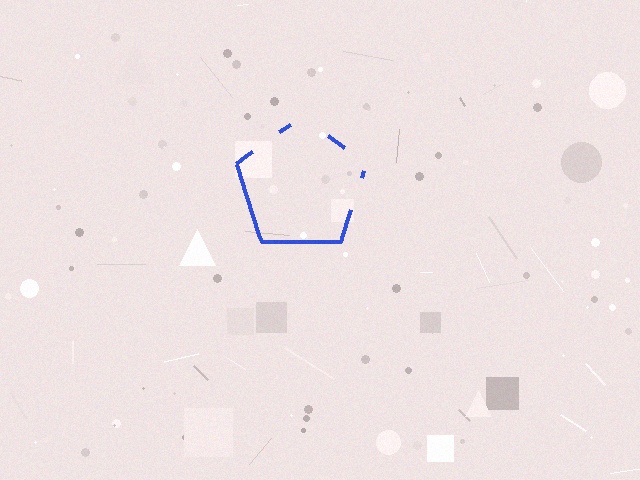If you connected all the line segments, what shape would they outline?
They would outline a pentagon.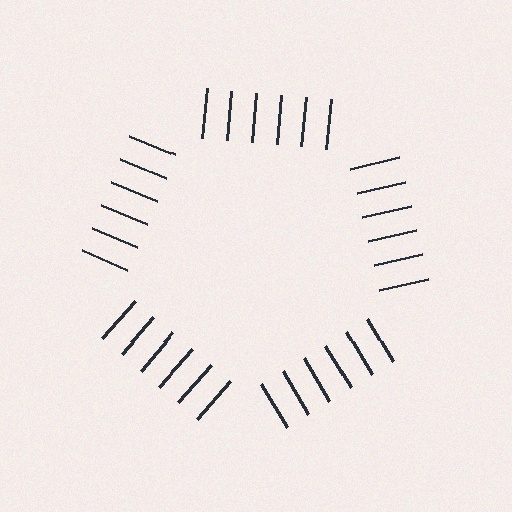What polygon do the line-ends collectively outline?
An illusory pentagon — the line segments terminate on its edges but no continuous stroke is drawn.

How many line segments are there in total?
30 — 6 along each of the 5 edges.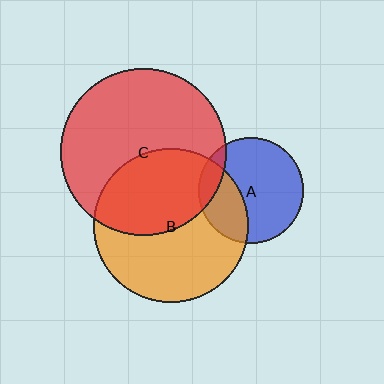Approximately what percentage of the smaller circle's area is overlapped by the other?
Approximately 10%.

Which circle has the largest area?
Circle C (red).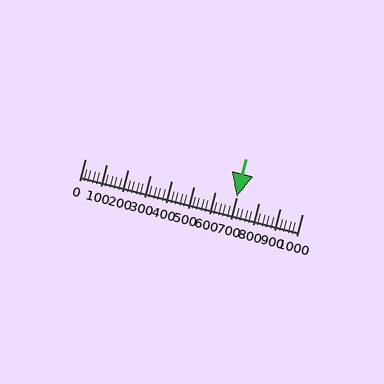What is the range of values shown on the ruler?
The ruler shows values from 0 to 1000.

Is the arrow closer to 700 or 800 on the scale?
The arrow is closer to 700.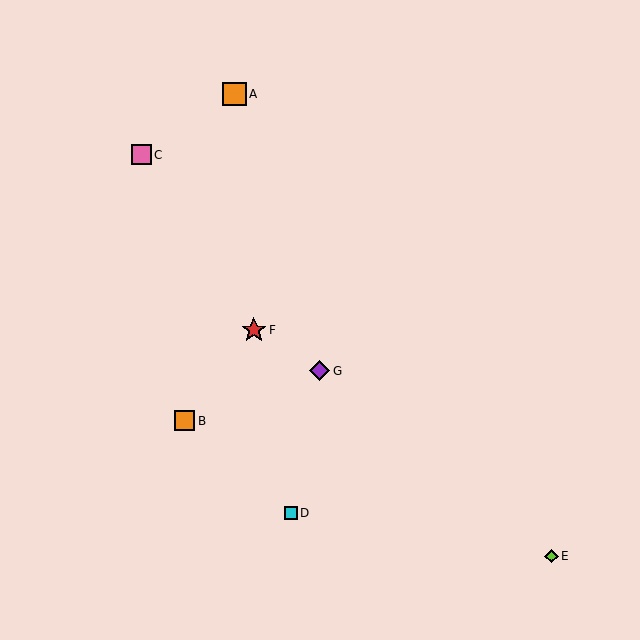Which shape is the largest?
The red star (labeled F) is the largest.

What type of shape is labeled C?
Shape C is a pink square.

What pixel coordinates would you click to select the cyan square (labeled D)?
Click at (291, 513) to select the cyan square D.